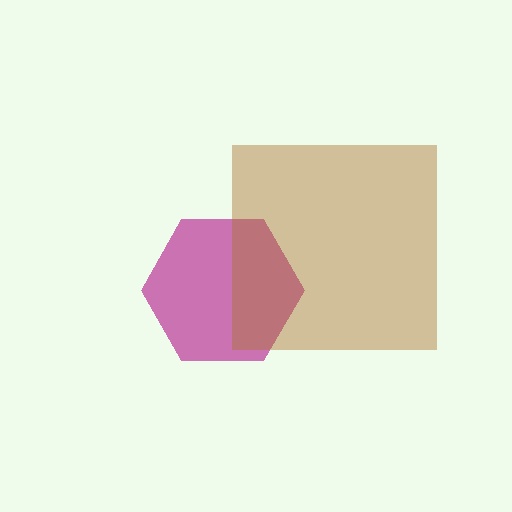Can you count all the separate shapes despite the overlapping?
Yes, there are 2 separate shapes.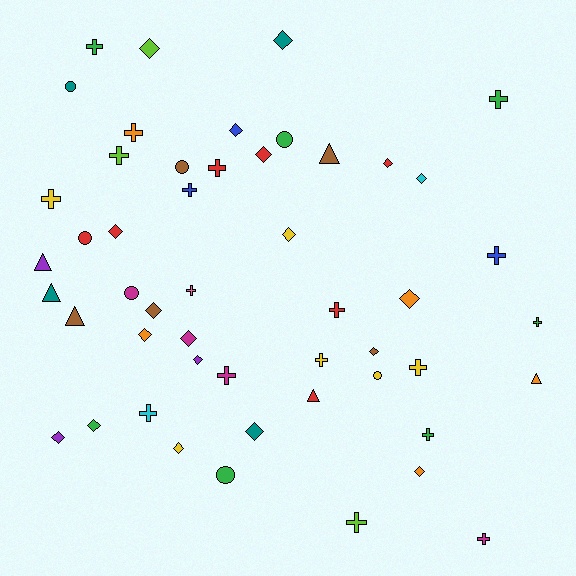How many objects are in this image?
There are 50 objects.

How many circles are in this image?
There are 7 circles.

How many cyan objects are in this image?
There are 2 cyan objects.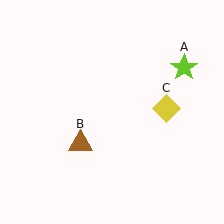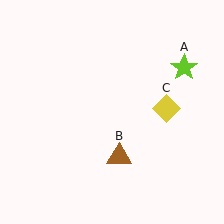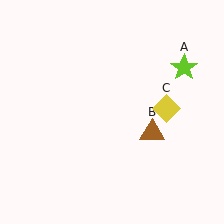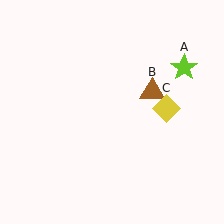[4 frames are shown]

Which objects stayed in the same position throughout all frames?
Lime star (object A) and yellow diamond (object C) remained stationary.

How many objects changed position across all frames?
1 object changed position: brown triangle (object B).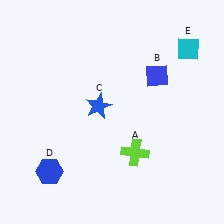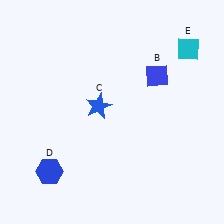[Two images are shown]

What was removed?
The lime cross (A) was removed in Image 2.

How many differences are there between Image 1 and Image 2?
There is 1 difference between the two images.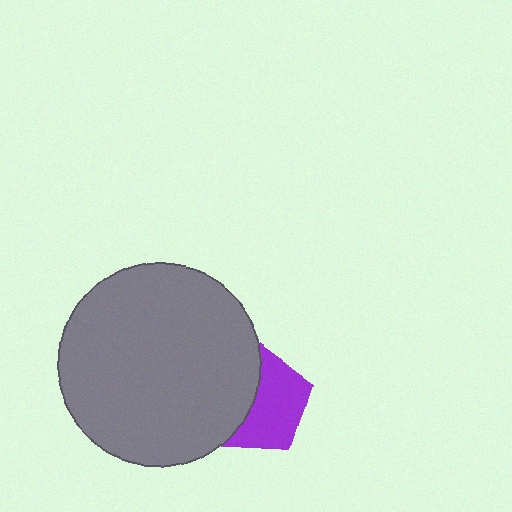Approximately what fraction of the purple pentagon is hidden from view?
Roughly 42% of the purple pentagon is hidden behind the gray circle.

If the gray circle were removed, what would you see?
You would see the complete purple pentagon.